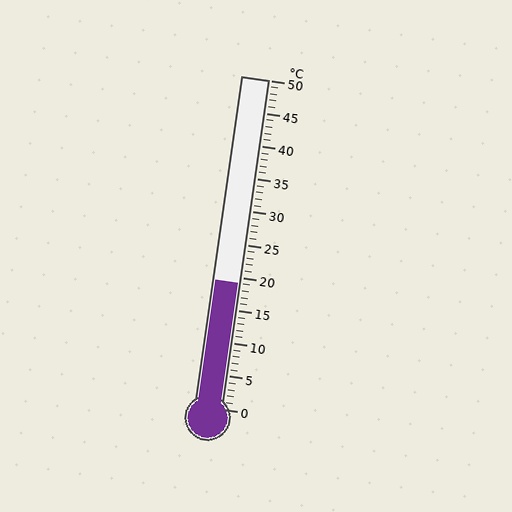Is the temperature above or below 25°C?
The temperature is below 25°C.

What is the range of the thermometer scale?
The thermometer scale ranges from 0°C to 50°C.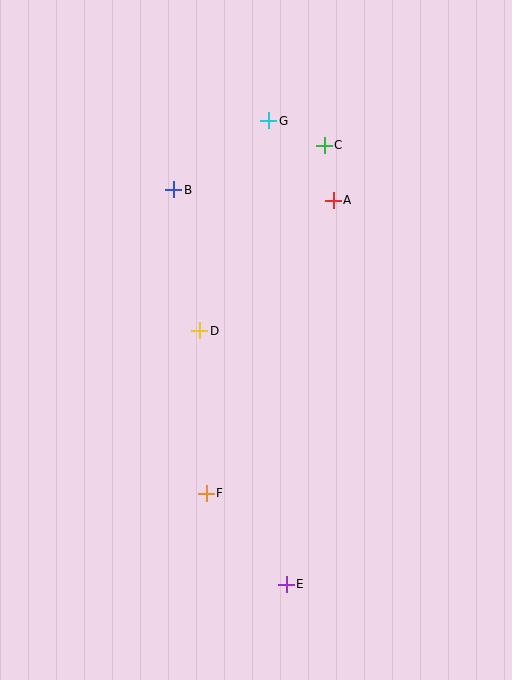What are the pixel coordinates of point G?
Point G is at (269, 121).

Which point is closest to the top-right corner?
Point C is closest to the top-right corner.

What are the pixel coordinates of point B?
Point B is at (174, 190).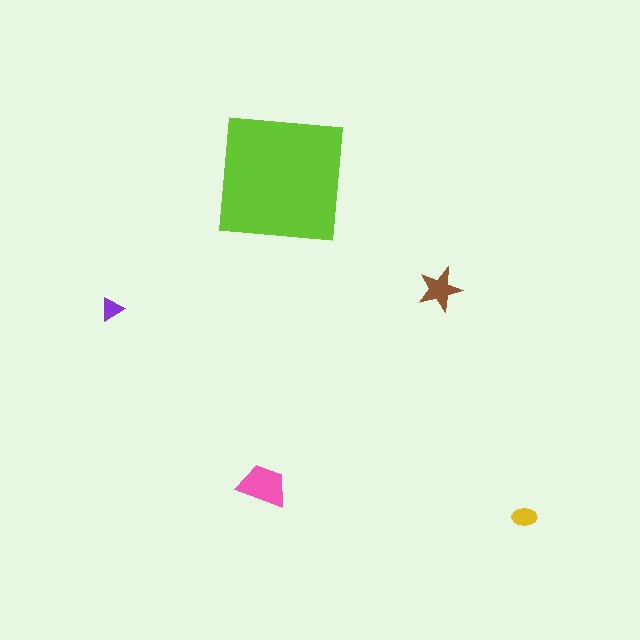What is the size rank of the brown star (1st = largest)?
3rd.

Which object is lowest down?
The yellow ellipse is bottommost.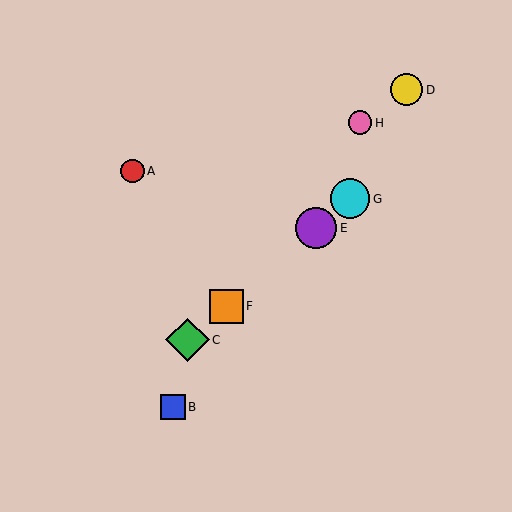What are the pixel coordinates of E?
Object E is at (316, 228).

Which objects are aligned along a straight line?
Objects C, E, F, G are aligned along a straight line.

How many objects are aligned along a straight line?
4 objects (C, E, F, G) are aligned along a straight line.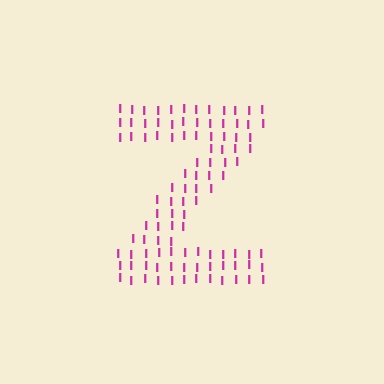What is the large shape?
The large shape is the letter Z.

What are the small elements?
The small elements are letter I's.